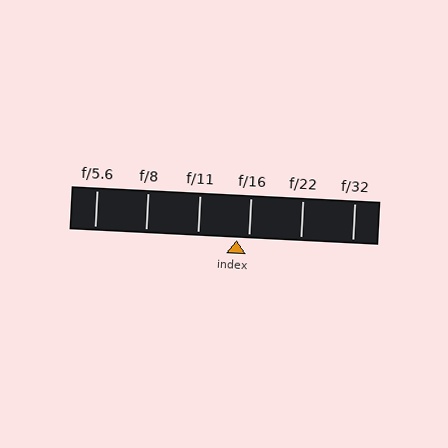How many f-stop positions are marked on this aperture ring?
There are 6 f-stop positions marked.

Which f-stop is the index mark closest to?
The index mark is closest to f/16.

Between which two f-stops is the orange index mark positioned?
The index mark is between f/11 and f/16.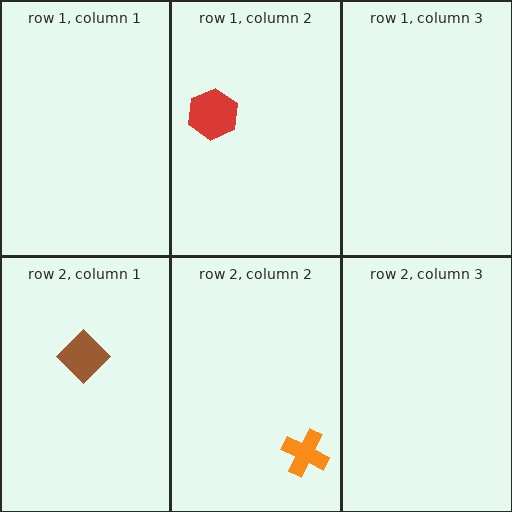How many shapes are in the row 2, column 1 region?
1.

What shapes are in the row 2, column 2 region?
The orange cross.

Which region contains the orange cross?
The row 2, column 2 region.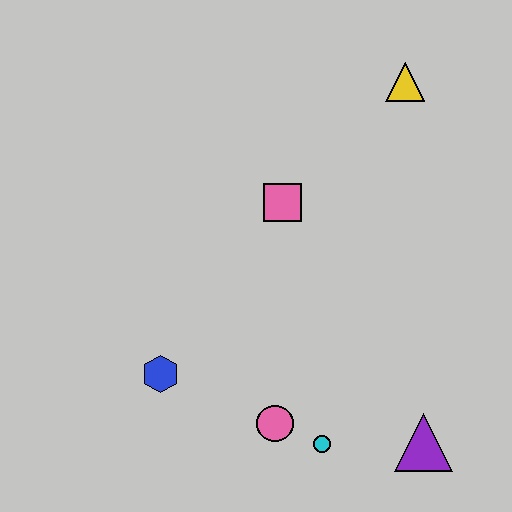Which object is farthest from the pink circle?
The yellow triangle is farthest from the pink circle.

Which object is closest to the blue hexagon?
The pink circle is closest to the blue hexagon.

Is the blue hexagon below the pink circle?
No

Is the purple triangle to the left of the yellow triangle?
No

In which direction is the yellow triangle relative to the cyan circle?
The yellow triangle is above the cyan circle.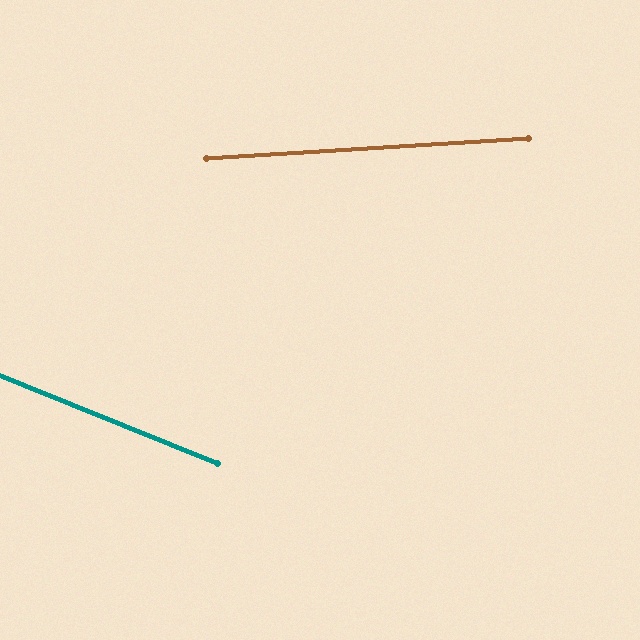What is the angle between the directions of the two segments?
Approximately 25 degrees.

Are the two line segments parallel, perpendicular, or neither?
Neither parallel nor perpendicular — they differ by about 25°.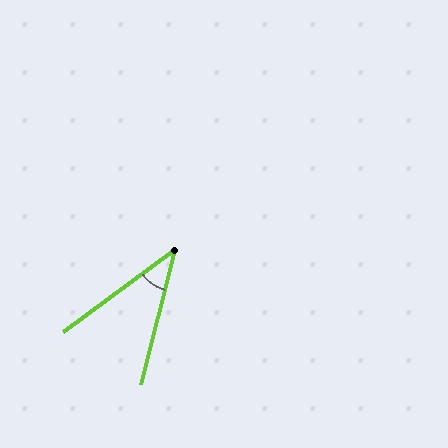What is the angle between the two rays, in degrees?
Approximately 39 degrees.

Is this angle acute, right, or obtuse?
It is acute.